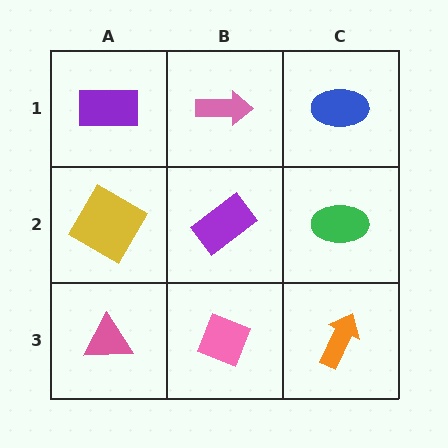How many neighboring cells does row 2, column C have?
3.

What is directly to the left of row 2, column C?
A purple rectangle.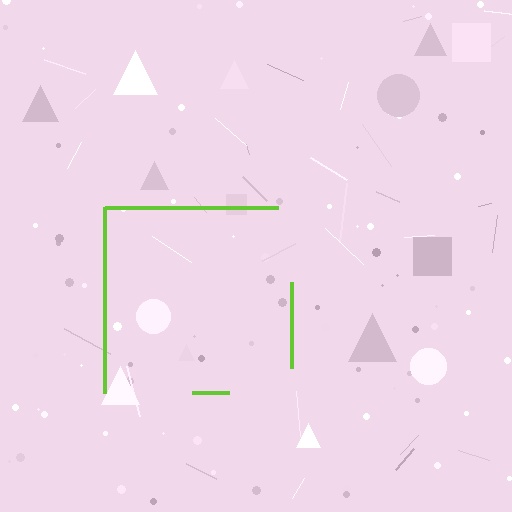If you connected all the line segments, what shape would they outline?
They would outline a square.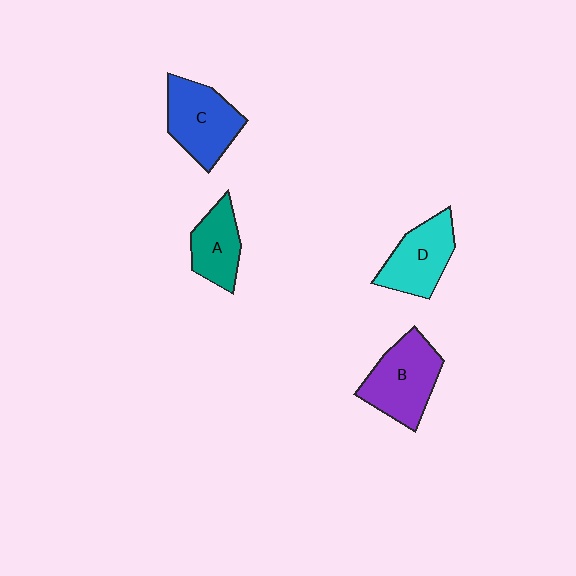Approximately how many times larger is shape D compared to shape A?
Approximately 1.3 times.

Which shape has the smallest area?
Shape A (teal).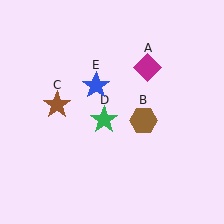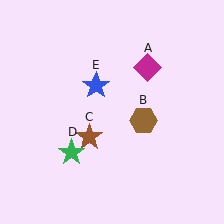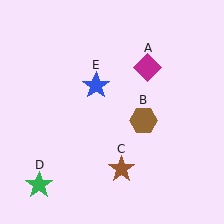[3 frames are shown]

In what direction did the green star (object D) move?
The green star (object D) moved down and to the left.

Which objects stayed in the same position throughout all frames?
Magenta diamond (object A) and brown hexagon (object B) and blue star (object E) remained stationary.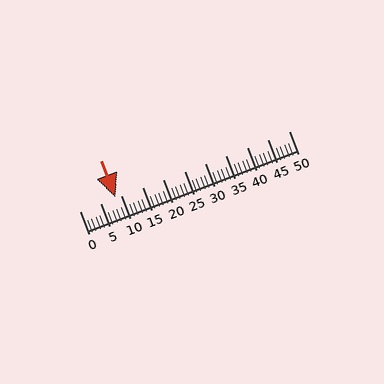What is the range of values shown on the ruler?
The ruler shows values from 0 to 50.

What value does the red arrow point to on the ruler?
The red arrow points to approximately 9.